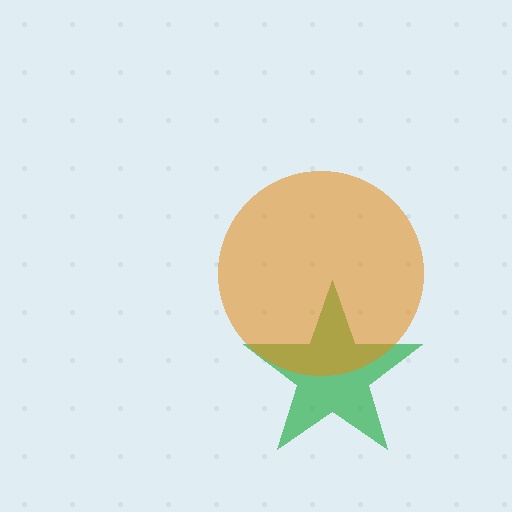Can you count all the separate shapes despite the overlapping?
Yes, there are 2 separate shapes.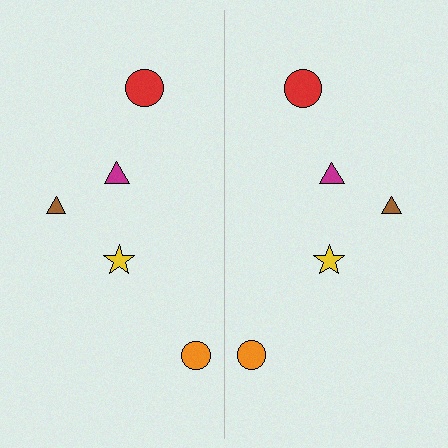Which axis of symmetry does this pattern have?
The pattern has a vertical axis of symmetry running through the center of the image.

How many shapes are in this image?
There are 10 shapes in this image.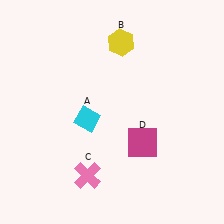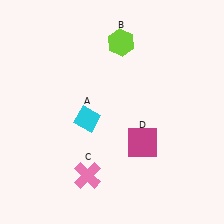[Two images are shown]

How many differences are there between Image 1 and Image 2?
There is 1 difference between the two images.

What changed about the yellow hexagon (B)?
In Image 1, B is yellow. In Image 2, it changed to lime.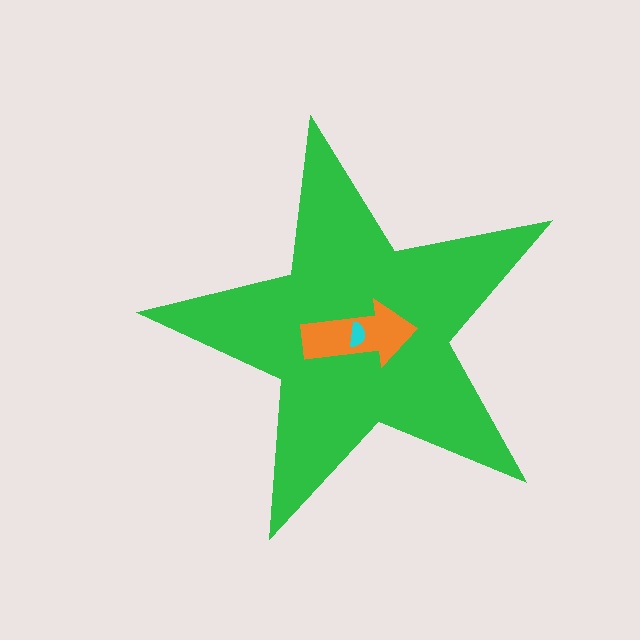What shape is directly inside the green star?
The orange arrow.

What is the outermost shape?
The green star.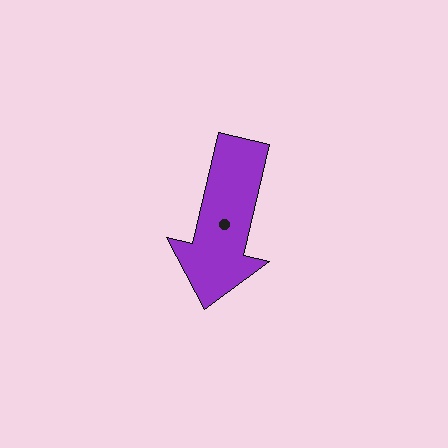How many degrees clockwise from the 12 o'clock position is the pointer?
Approximately 193 degrees.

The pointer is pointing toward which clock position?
Roughly 6 o'clock.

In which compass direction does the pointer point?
South.